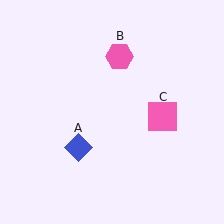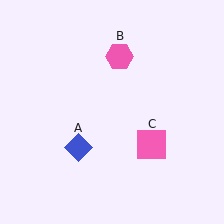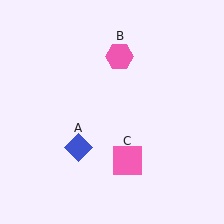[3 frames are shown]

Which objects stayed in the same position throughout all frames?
Blue diamond (object A) and pink hexagon (object B) remained stationary.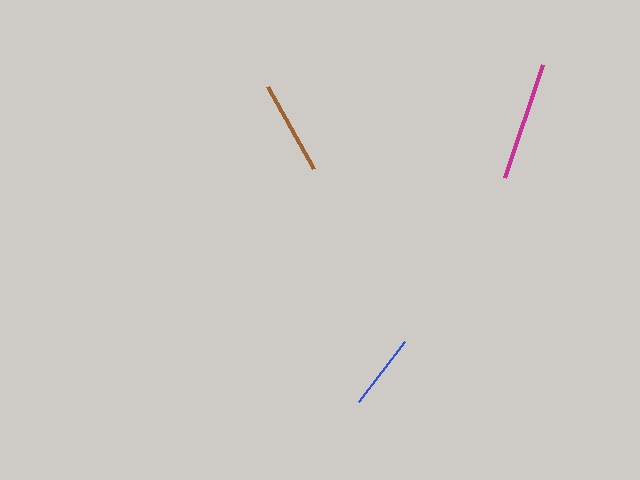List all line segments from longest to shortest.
From longest to shortest: magenta, brown, blue.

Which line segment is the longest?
The magenta line is the longest at approximately 120 pixels.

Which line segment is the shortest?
The blue line is the shortest at approximately 76 pixels.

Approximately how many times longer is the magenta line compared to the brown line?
The magenta line is approximately 1.3 times the length of the brown line.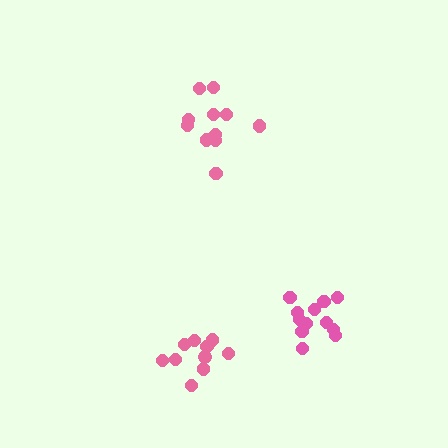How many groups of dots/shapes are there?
There are 3 groups.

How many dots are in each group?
Group 1: 11 dots, Group 2: 10 dots, Group 3: 12 dots (33 total).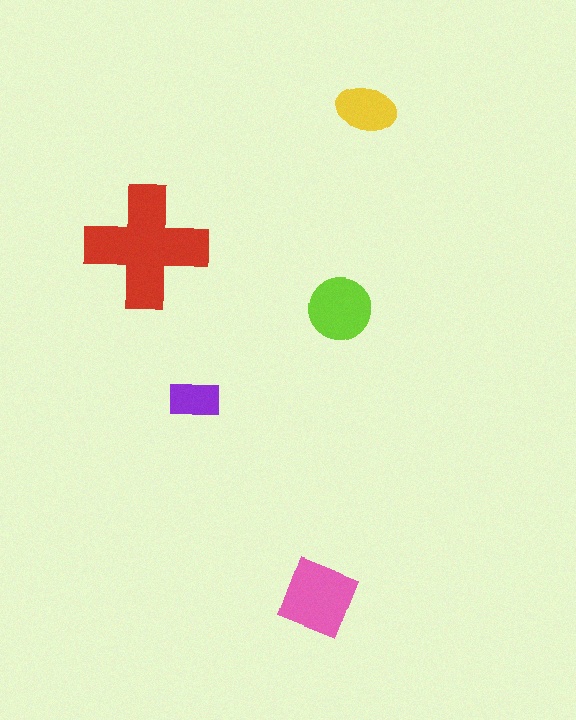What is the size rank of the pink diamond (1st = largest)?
2nd.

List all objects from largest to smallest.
The red cross, the pink diamond, the lime circle, the yellow ellipse, the purple rectangle.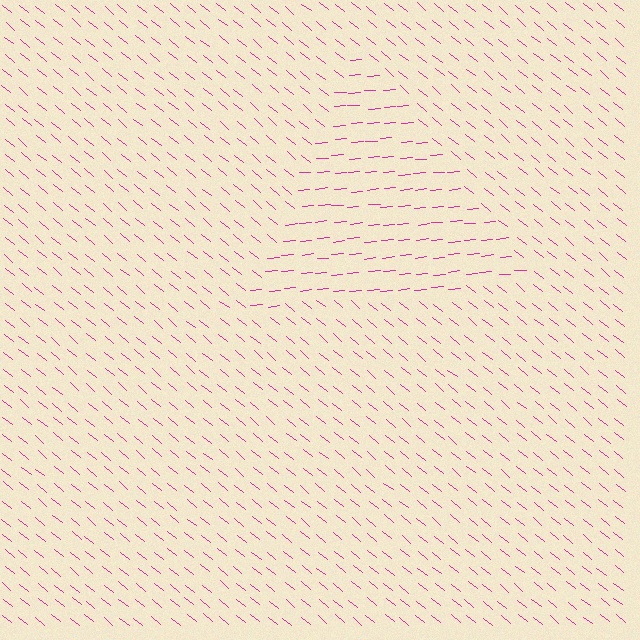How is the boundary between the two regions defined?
The boundary is defined purely by a change in line orientation (approximately 45 degrees difference). All lines are the same color and thickness.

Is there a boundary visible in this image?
Yes, there is a texture boundary formed by a change in line orientation.